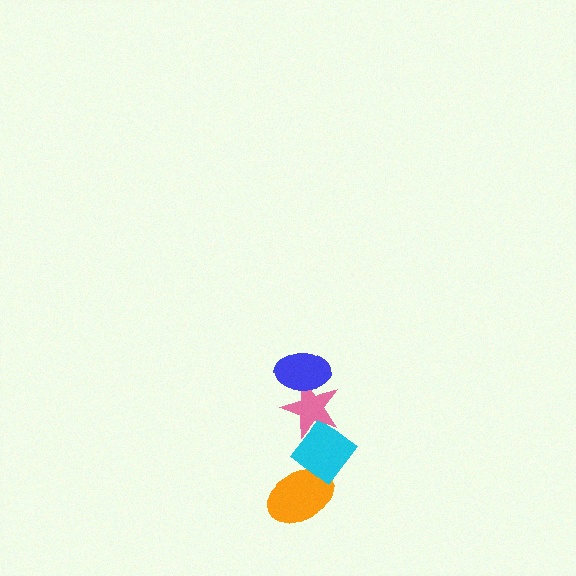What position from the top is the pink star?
The pink star is 2nd from the top.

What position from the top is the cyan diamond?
The cyan diamond is 3rd from the top.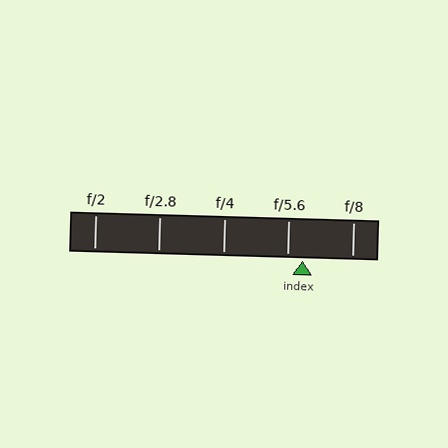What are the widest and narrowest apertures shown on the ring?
The widest aperture shown is f/2 and the narrowest is f/8.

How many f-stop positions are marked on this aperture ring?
There are 5 f-stop positions marked.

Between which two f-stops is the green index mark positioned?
The index mark is between f/5.6 and f/8.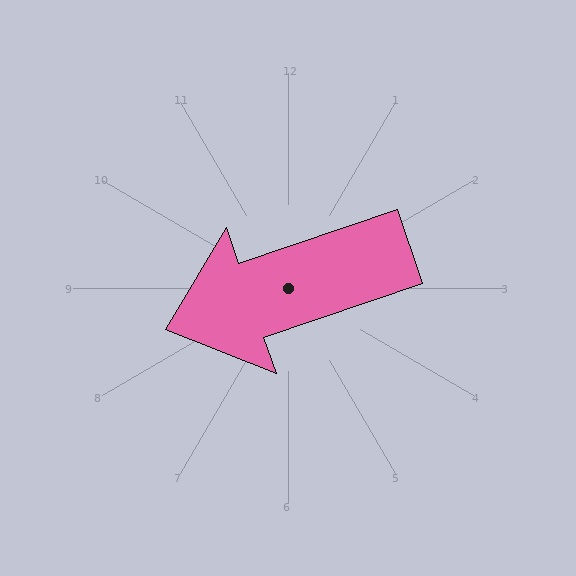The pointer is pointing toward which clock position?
Roughly 8 o'clock.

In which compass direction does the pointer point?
West.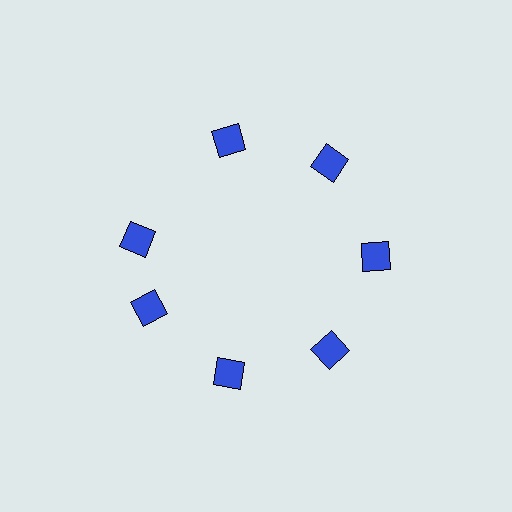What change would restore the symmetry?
The symmetry would be restored by rotating it back into even spacing with its neighbors so that all 7 squares sit at equal angles and equal distance from the center.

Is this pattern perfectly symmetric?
No. The 7 blue squares are arranged in a ring, but one element near the 10 o'clock position is rotated out of alignment along the ring, breaking the 7-fold rotational symmetry.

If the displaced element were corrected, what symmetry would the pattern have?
It would have 7-fold rotational symmetry — the pattern would map onto itself every 51 degrees.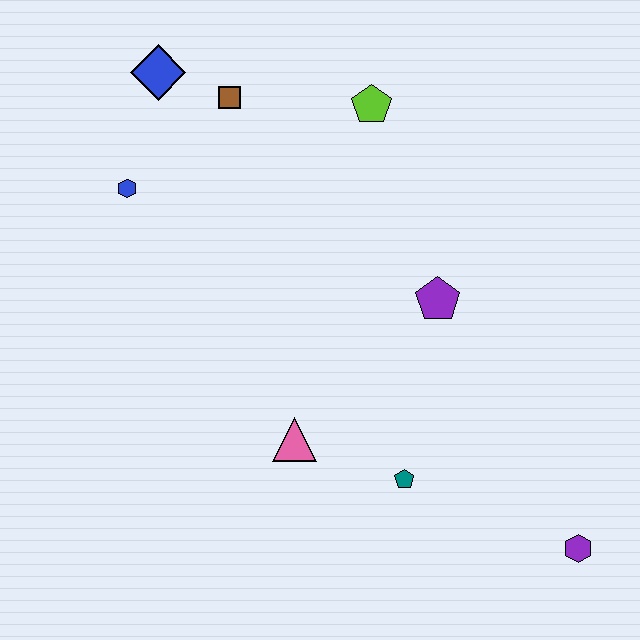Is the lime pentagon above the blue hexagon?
Yes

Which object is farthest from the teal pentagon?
The blue diamond is farthest from the teal pentagon.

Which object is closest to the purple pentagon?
The teal pentagon is closest to the purple pentagon.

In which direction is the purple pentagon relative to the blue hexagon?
The purple pentagon is to the right of the blue hexagon.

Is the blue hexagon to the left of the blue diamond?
Yes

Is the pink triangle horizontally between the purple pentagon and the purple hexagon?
No